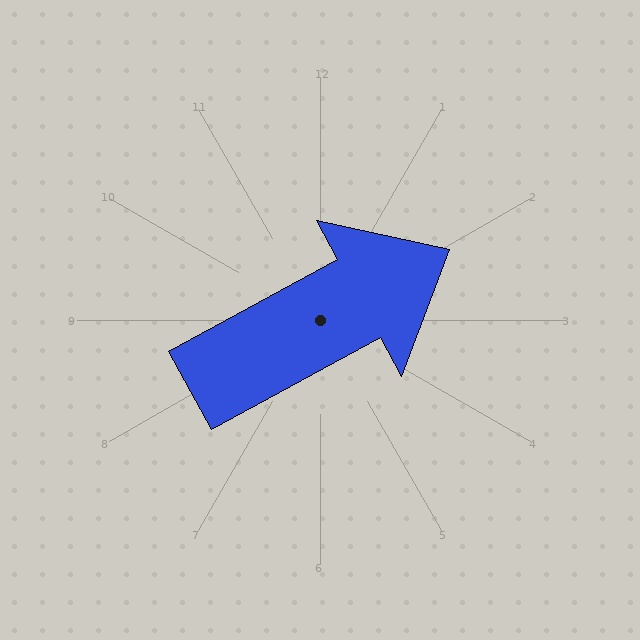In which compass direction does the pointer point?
Northeast.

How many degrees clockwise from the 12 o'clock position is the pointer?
Approximately 62 degrees.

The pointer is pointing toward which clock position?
Roughly 2 o'clock.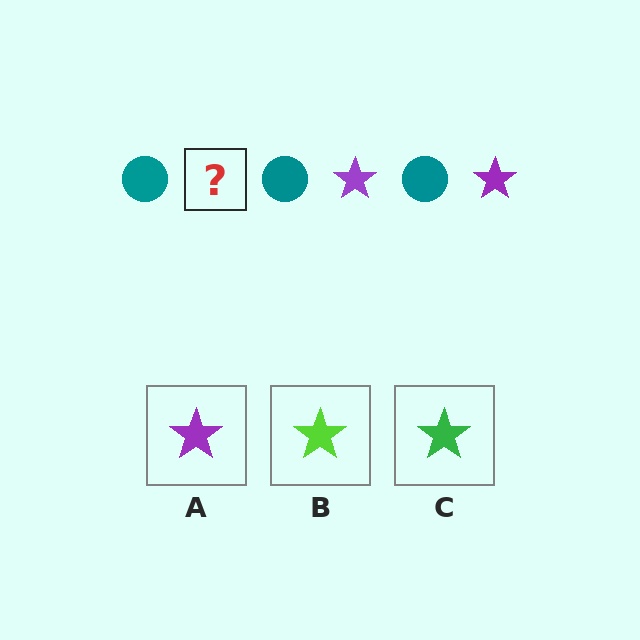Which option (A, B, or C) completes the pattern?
A.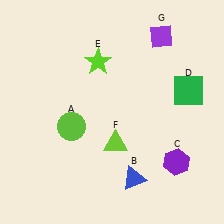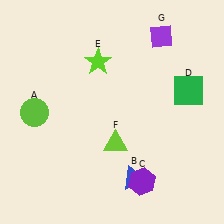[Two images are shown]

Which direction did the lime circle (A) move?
The lime circle (A) moved left.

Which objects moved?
The objects that moved are: the lime circle (A), the purple hexagon (C).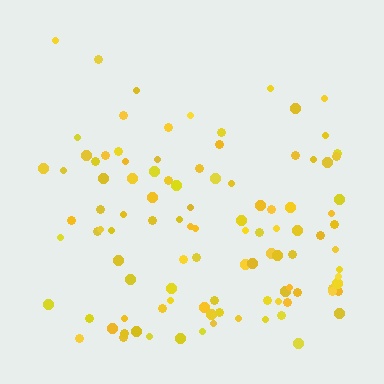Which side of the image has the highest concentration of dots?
The bottom.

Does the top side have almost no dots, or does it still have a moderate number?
Still a moderate number, just noticeably fewer than the bottom.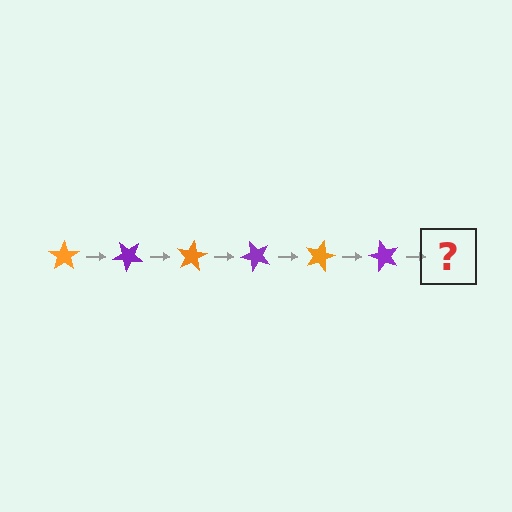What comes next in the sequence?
The next element should be an orange star, rotated 240 degrees from the start.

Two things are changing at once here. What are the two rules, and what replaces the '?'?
The two rules are that it rotates 40 degrees each step and the color cycles through orange and purple. The '?' should be an orange star, rotated 240 degrees from the start.